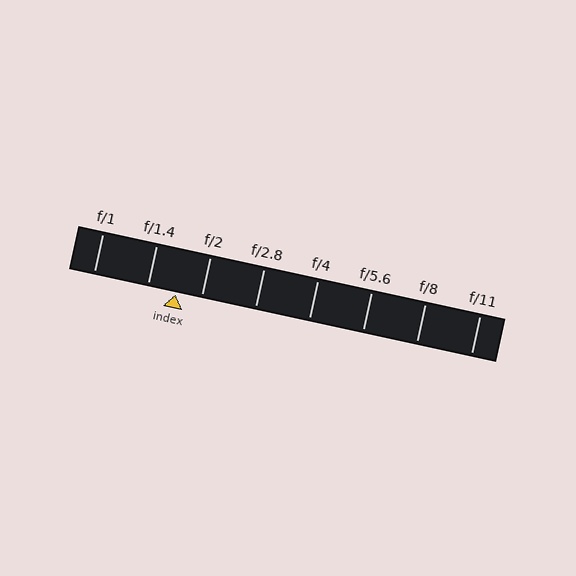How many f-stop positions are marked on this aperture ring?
There are 8 f-stop positions marked.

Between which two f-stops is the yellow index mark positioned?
The index mark is between f/1.4 and f/2.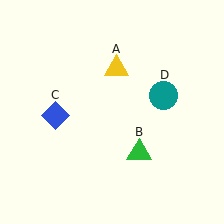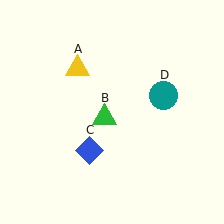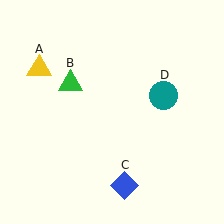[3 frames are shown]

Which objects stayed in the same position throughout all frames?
Teal circle (object D) remained stationary.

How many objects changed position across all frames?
3 objects changed position: yellow triangle (object A), green triangle (object B), blue diamond (object C).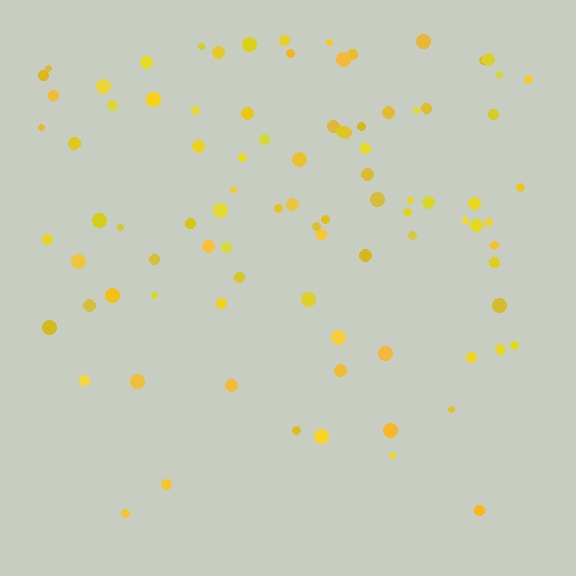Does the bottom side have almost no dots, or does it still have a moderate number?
Still a moderate number, just noticeably fewer than the top.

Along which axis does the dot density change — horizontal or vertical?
Vertical.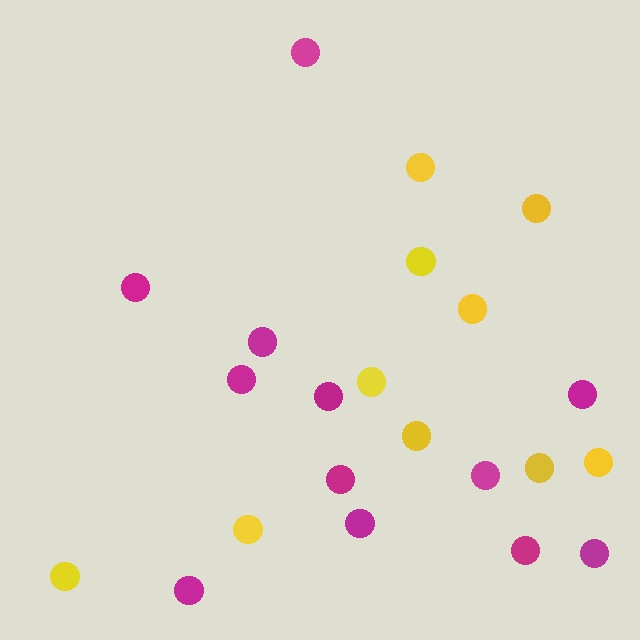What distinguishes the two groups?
There are 2 groups: one group of magenta circles (12) and one group of yellow circles (10).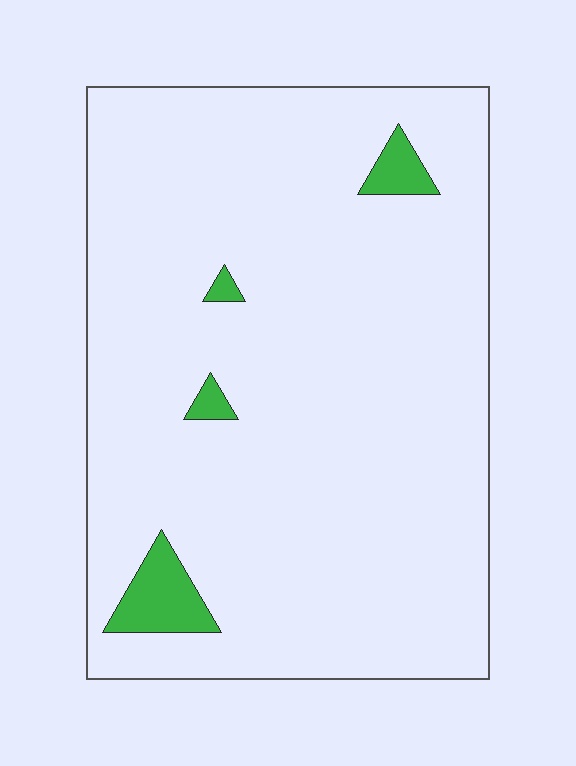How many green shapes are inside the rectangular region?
4.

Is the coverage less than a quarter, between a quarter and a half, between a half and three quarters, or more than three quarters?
Less than a quarter.